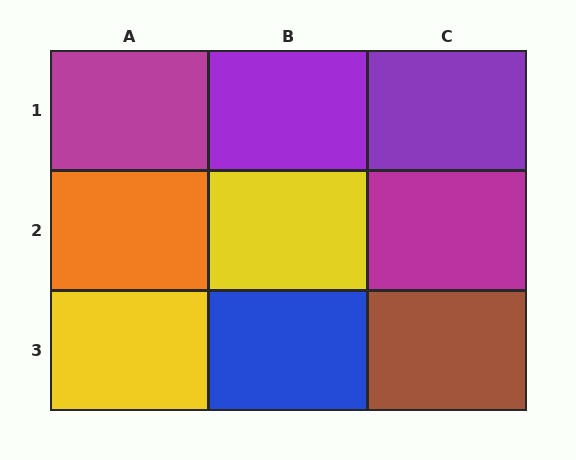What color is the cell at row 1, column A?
Magenta.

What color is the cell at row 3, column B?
Blue.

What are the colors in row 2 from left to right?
Orange, yellow, magenta.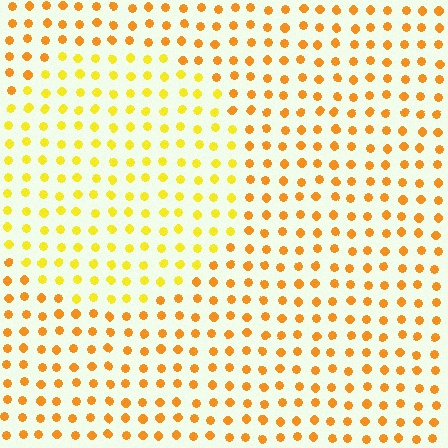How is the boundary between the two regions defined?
The boundary is defined purely by a slight shift in hue (about 25 degrees). Spacing, size, and orientation are identical on both sides.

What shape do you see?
I see a circle.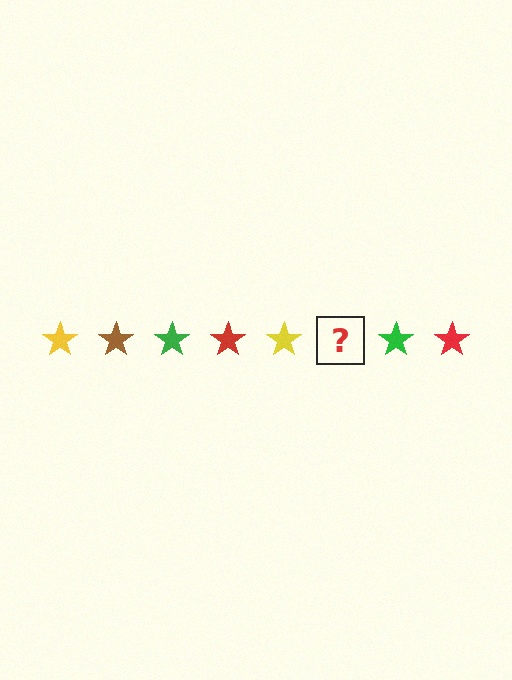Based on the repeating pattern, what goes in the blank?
The blank should be a brown star.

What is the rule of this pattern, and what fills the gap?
The rule is that the pattern cycles through yellow, brown, green, red stars. The gap should be filled with a brown star.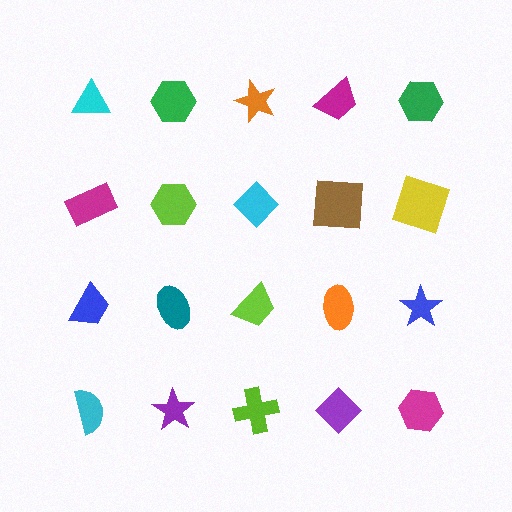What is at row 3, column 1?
A blue trapezoid.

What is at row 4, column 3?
A lime cross.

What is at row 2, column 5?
A yellow square.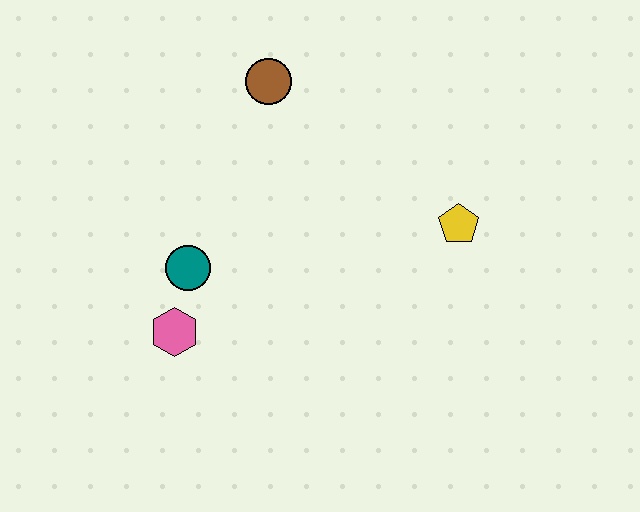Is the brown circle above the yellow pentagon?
Yes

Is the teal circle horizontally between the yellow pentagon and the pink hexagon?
Yes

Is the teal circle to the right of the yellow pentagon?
No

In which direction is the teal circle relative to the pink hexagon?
The teal circle is above the pink hexagon.